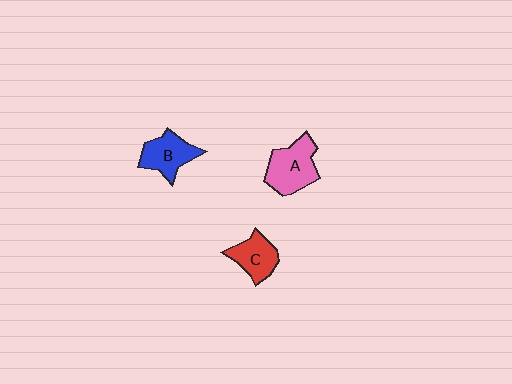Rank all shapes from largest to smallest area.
From largest to smallest: A (pink), B (blue), C (red).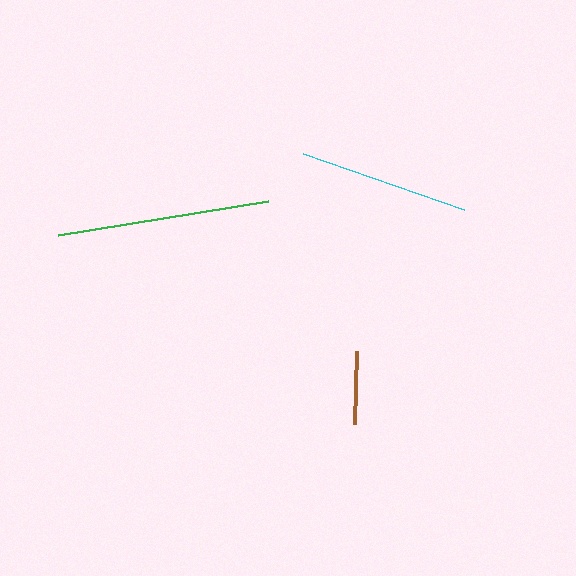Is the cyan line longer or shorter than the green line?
The green line is longer than the cyan line.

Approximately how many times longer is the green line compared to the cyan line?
The green line is approximately 1.2 times the length of the cyan line.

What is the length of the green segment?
The green segment is approximately 212 pixels long.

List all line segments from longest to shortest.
From longest to shortest: green, cyan, brown.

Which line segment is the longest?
The green line is the longest at approximately 212 pixels.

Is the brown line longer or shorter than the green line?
The green line is longer than the brown line.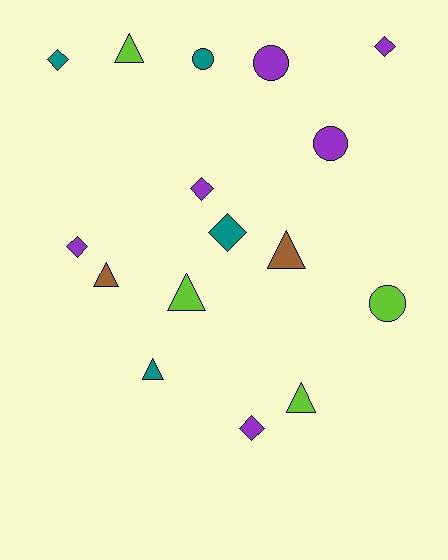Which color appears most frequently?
Purple, with 6 objects.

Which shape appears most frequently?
Diamond, with 6 objects.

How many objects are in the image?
There are 16 objects.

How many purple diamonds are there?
There are 4 purple diamonds.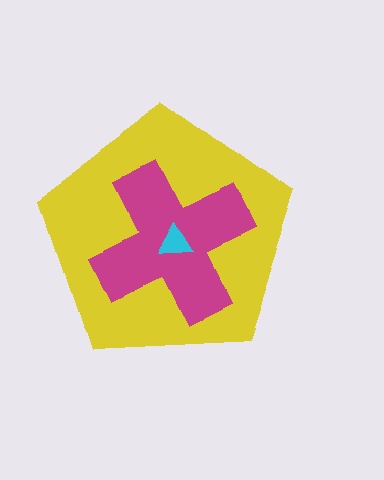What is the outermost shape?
The yellow pentagon.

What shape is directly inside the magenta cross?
The cyan triangle.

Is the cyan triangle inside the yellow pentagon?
Yes.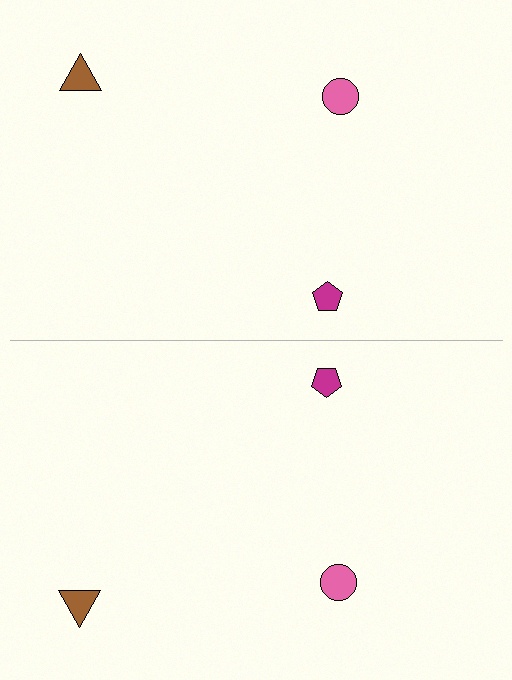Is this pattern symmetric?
Yes, this pattern has bilateral (reflection) symmetry.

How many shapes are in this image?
There are 6 shapes in this image.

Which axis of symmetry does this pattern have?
The pattern has a horizontal axis of symmetry running through the center of the image.